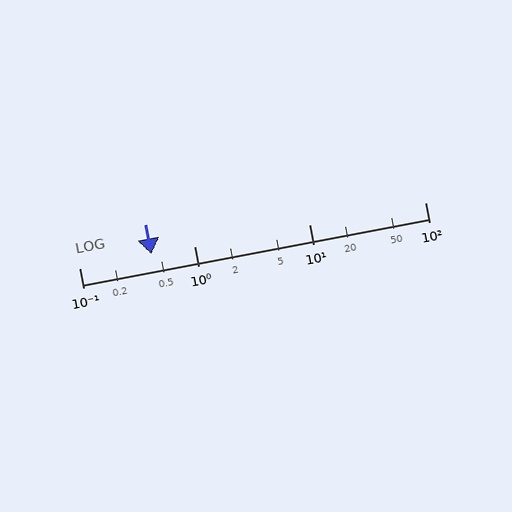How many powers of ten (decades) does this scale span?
The scale spans 3 decades, from 0.1 to 100.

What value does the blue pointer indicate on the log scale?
The pointer indicates approximately 0.42.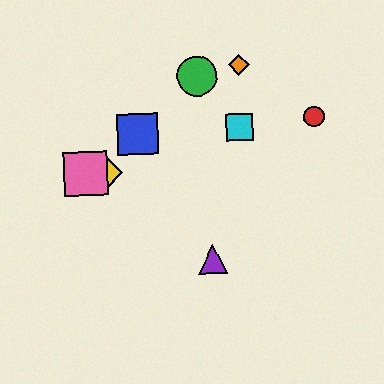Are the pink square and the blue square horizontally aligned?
No, the pink square is at y≈174 and the blue square is at y≈134.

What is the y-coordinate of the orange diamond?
The orange diamond is at y≈65.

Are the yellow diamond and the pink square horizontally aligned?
Yes, both are at y≈173.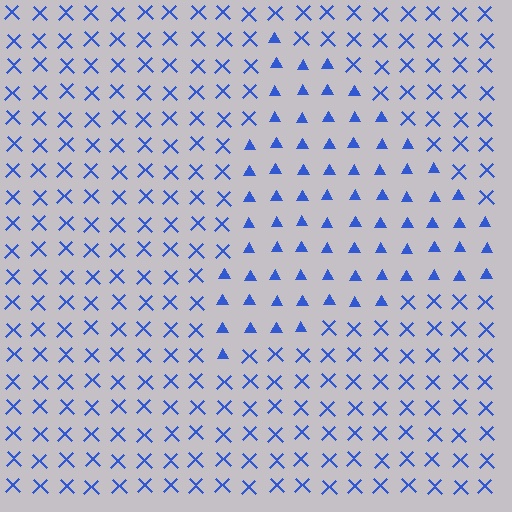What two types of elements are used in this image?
The image uses triangles inside the triangle region and X marks outside it.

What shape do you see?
I see a triangle.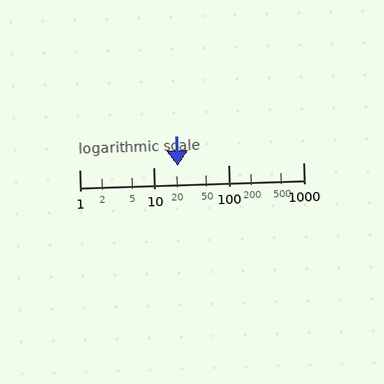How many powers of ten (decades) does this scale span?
The scale spans 3 decades, from 1 to 1000.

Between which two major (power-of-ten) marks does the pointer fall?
The pointer is between 10 and 100.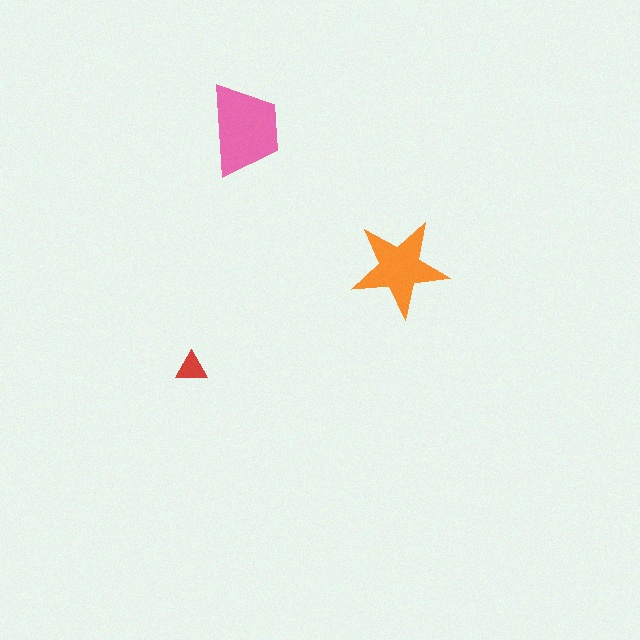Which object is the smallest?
The red triangle.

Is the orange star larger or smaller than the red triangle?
Larger.